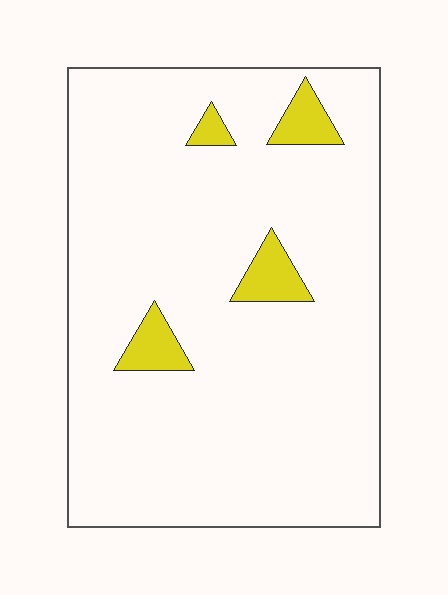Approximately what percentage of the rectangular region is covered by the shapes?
Approximately 5%.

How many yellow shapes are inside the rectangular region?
4.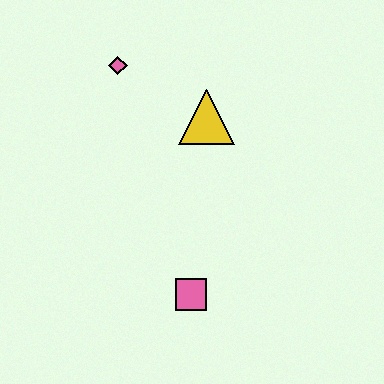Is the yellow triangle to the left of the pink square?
No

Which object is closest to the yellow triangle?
The pink diamond is closest to the yellow triangle.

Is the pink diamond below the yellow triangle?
No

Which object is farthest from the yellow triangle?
The pink square is farthest from the yellow triangle.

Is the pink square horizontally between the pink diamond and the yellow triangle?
Yes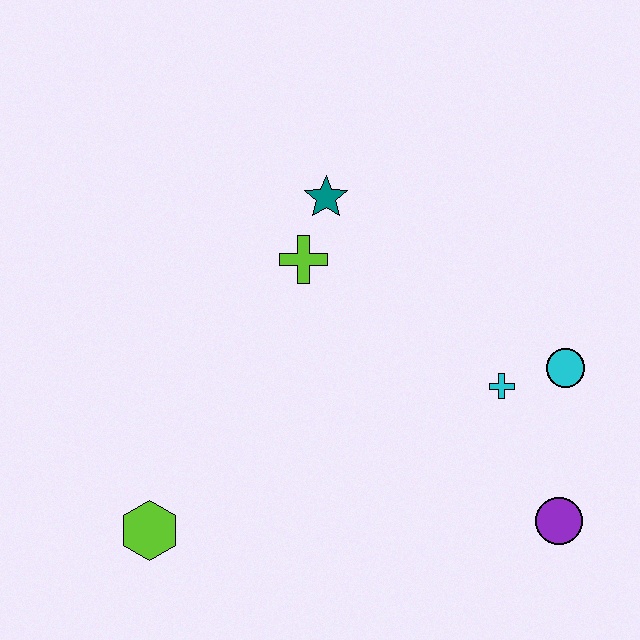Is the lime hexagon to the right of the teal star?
No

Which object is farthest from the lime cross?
The purple circle is farthest from the lime cross.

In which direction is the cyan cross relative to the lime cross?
The cyan cross is to the right of the lime cross.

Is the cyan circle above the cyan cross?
Yes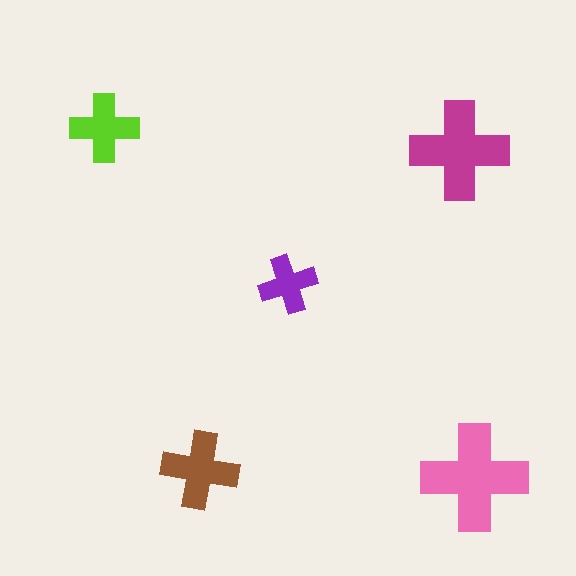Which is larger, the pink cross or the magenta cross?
The pink one.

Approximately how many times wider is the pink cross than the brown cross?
About 1.5 times wider.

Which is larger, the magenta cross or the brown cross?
The magenta one.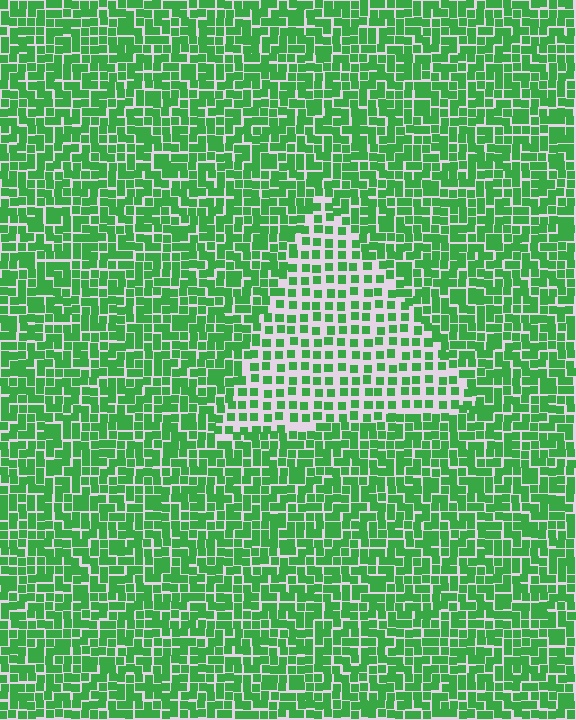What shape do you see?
I see a triangle.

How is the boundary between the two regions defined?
The boundary is defined by a change in element density (approximately 1.9x ratio). All elements are the same color, size, and shape.